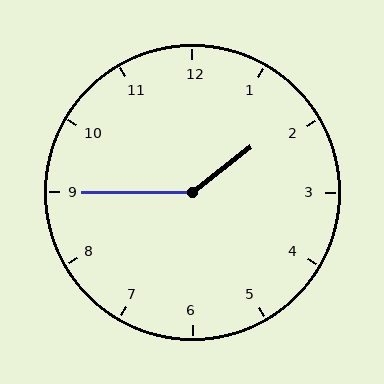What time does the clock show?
1:45.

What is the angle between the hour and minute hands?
Approximately 142 degrees.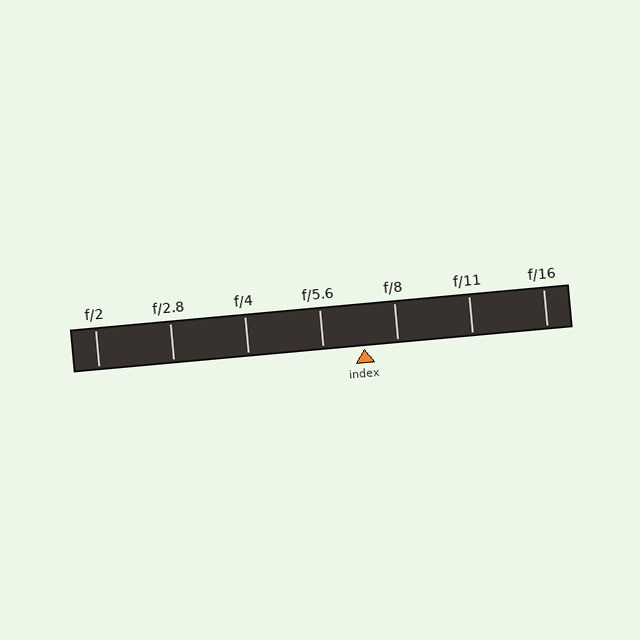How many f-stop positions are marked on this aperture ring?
There are 7 f-stop positions marked.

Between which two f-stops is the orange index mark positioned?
The index mark is between f/5.6 and f/8.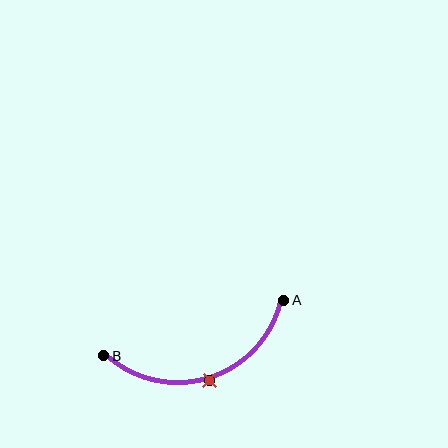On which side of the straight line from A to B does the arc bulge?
The arc bulges below the straight line connecting A and B.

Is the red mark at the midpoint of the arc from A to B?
Yes. The red mark lies on the arc at equal arc-length from both A and B — it is the arc midpoint.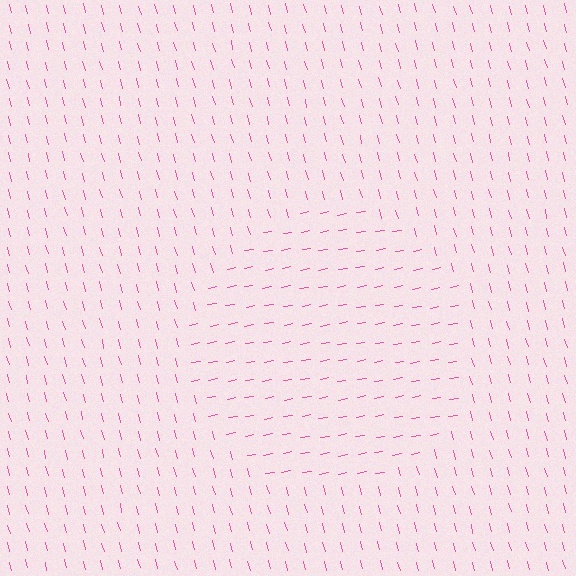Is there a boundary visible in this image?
Yes, there is a texture boundary formed by a change in line orientation.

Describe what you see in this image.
The image is filled with small pink line segments. A circle region in the image has lines oriented differently from the surrounding lines, creating a visible texture boundary.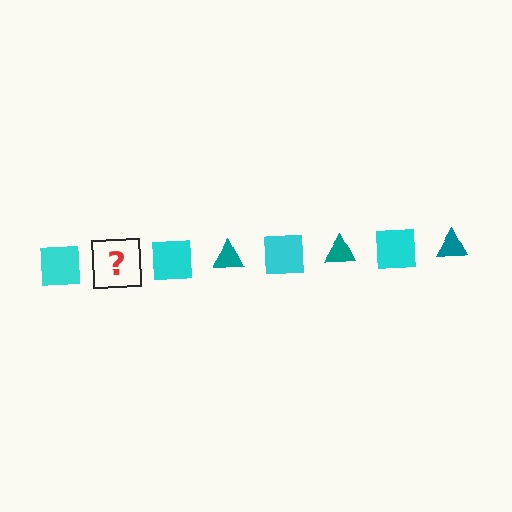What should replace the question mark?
The question mark should be replaced with a teal triangle.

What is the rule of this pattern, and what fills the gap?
The rule is that the pattern alternates between cyan square and teal triangle. The gap should be filled with a teal triangle.